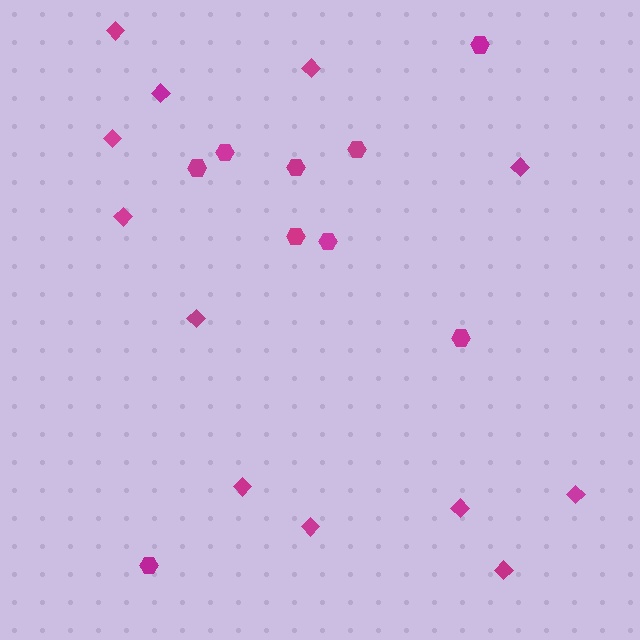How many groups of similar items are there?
There are 2 groups: one group of hexagons (9) and one group of diamonds (12).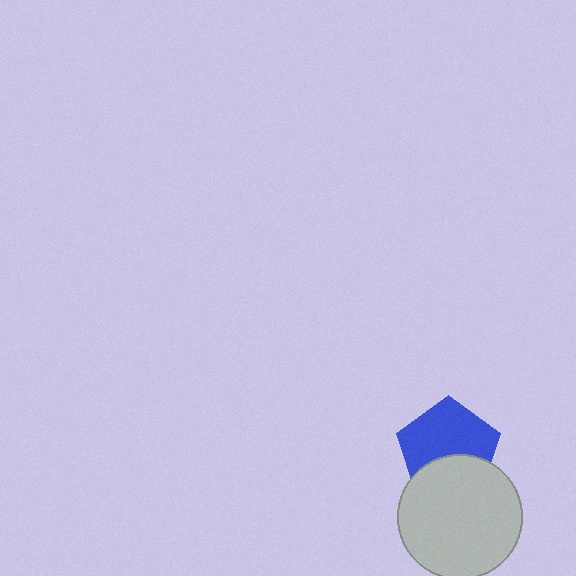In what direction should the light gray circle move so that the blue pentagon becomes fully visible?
The light gray circle should move down. That is the shortest direction to clear the overlap and leave the blue pentagon fully visible.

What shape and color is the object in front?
The object in front is a light gray circle.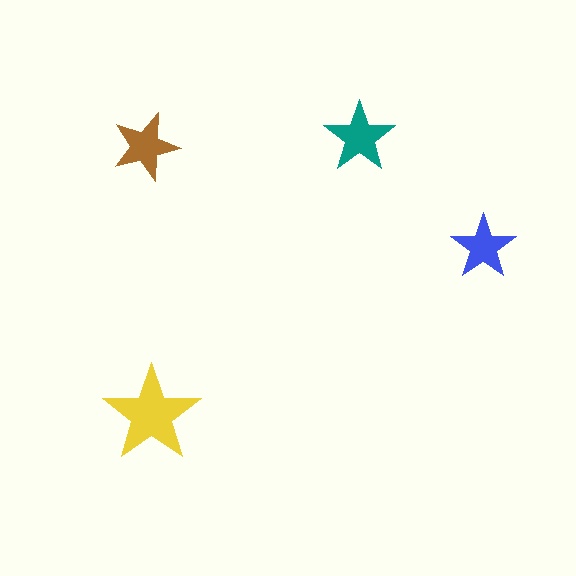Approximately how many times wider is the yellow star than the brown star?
About 1.5 times wider.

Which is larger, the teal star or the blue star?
The teal one.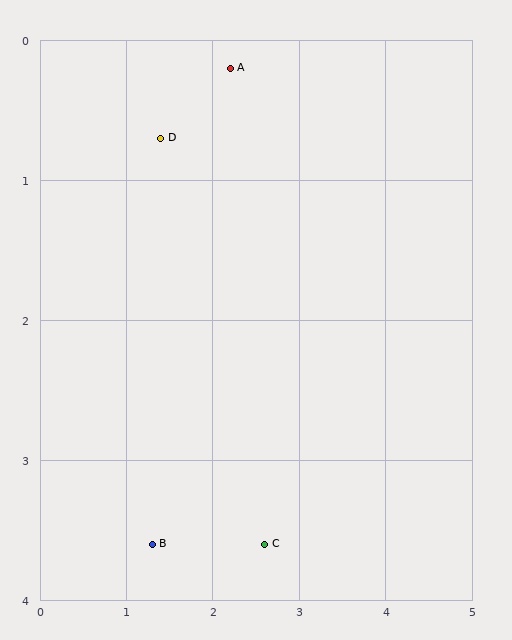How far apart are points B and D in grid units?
Points B and D are about 2.9 grid units apart.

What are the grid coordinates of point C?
Point C is at approximately (2.6, 3.6).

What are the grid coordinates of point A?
Point A is at approximately (2.2, 0.2).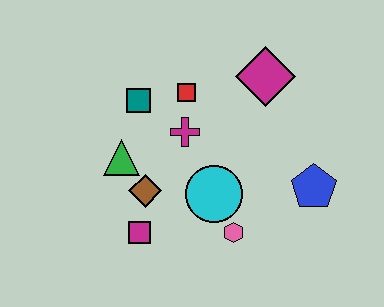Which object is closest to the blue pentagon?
The pink hexagon is closest to the blue pentagon.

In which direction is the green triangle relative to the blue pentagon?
The green triangle is to the left of the blue pentagon.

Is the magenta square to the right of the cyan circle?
No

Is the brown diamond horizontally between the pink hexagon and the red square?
No